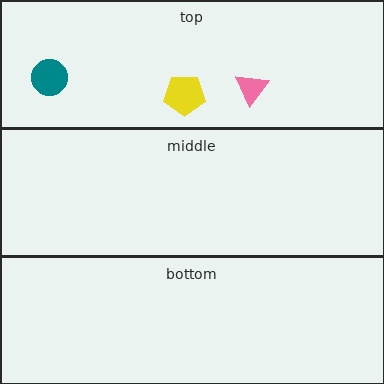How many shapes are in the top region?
3.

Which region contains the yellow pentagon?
The top region.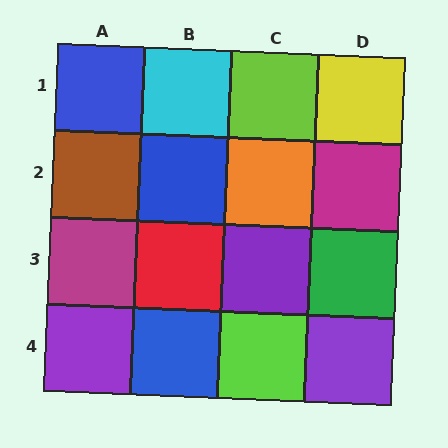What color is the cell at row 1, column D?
Yellow.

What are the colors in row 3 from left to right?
Magenta, red, purple, green.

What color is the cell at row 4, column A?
Purple.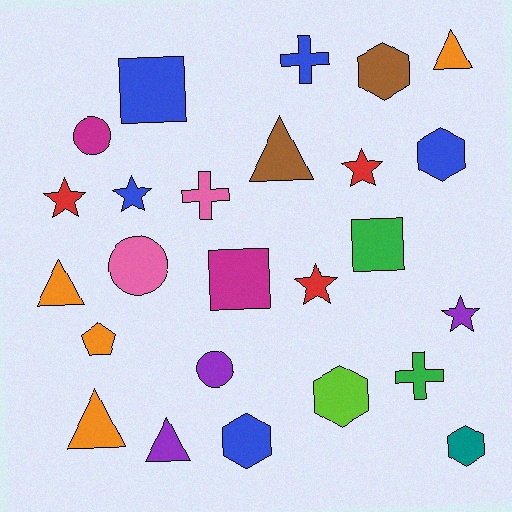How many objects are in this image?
There are 25 objects.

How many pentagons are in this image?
There is 1 pentagon.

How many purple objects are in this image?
There are 3 purple objects.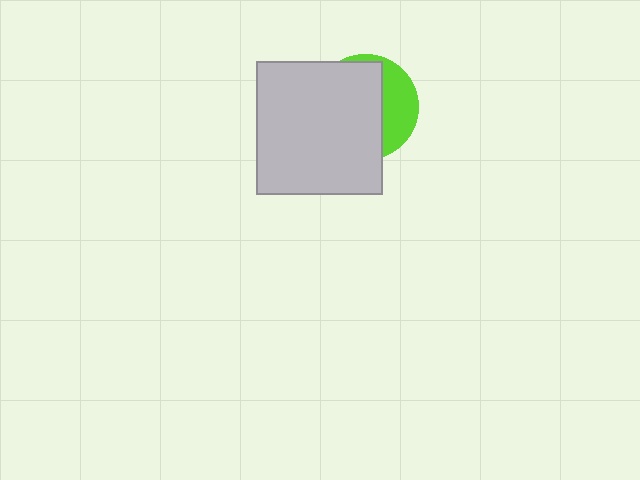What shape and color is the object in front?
The object in front is a light gray rectangle.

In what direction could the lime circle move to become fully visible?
The lime circle could move right. That would shift it out from behind the light gray rectangle entirely.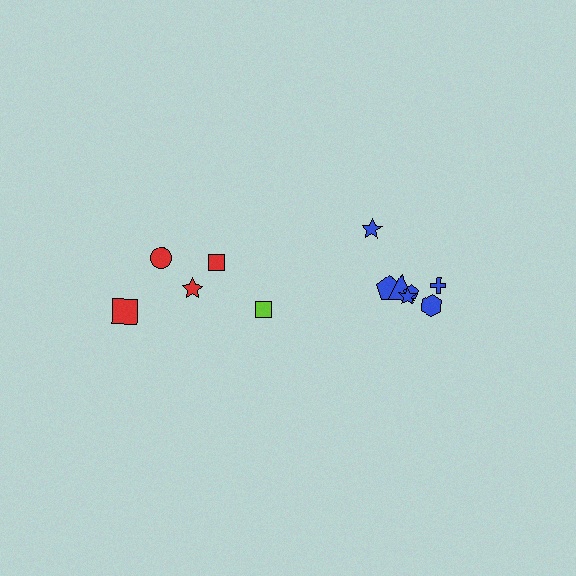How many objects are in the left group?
There are 5 objects.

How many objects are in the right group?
There are 7 objects.